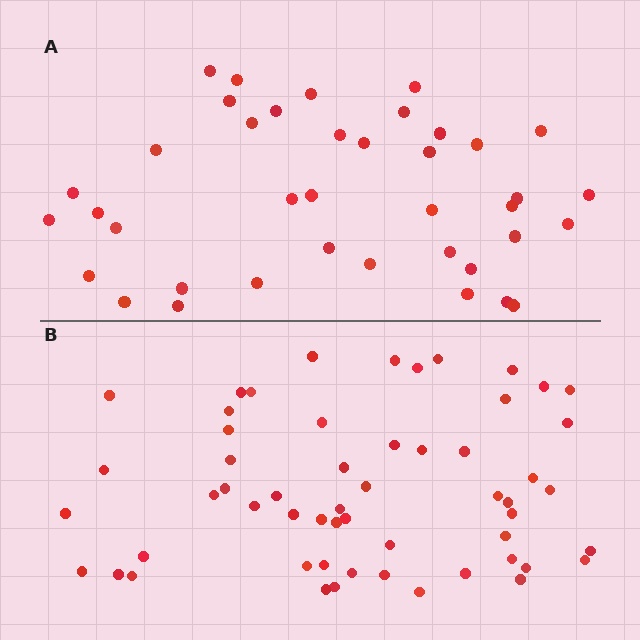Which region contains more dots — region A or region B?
Region B (the bottom region) has more dots.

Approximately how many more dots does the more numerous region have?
Region B has approximately 15 more dots than region A.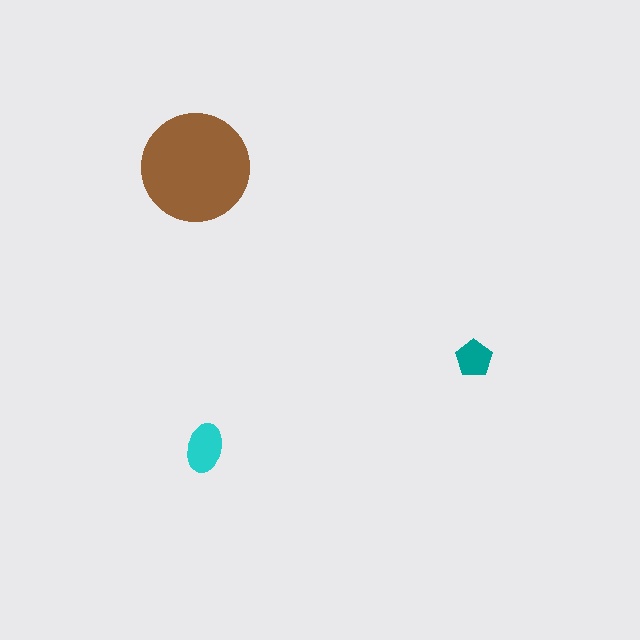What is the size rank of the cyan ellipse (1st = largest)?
2nd.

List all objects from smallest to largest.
The teal pentagon, the cyan ellipse, the brown circle.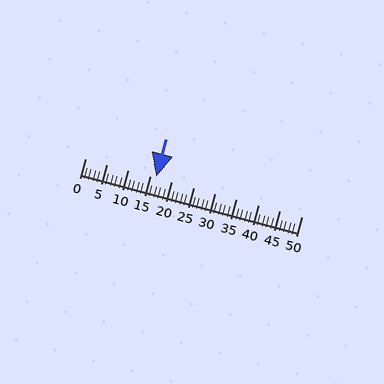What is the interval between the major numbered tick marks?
The major tick marks are spaced 5 units apart.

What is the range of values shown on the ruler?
The ruler shows values from 0 to 50.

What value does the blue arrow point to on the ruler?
The blue arrow points to approximately 16.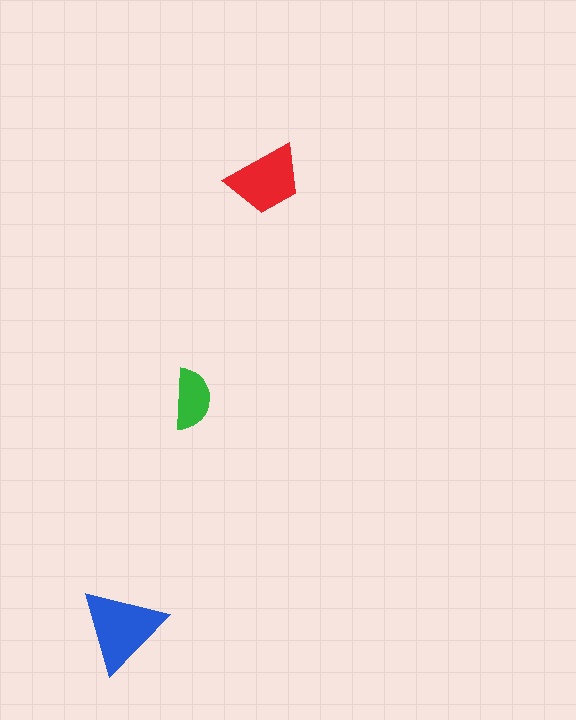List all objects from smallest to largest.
The green semicircle, the red trapezoid, the blue triangle.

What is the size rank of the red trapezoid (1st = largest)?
2nd.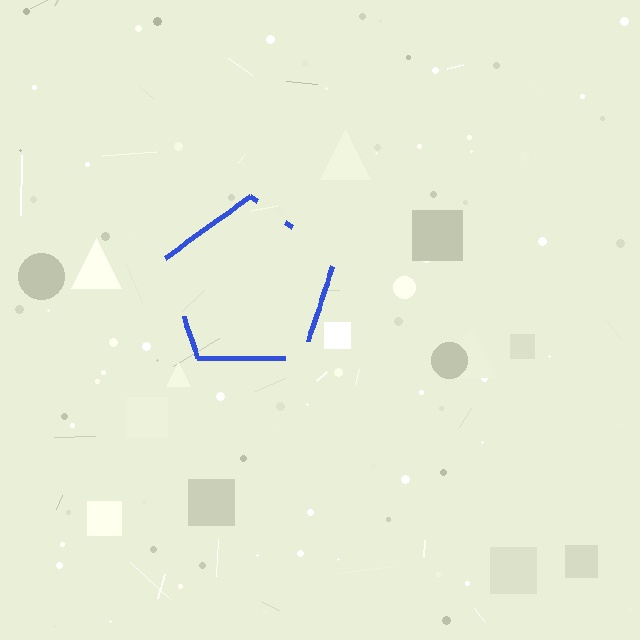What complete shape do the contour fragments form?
The contour fragments form a pentagon.